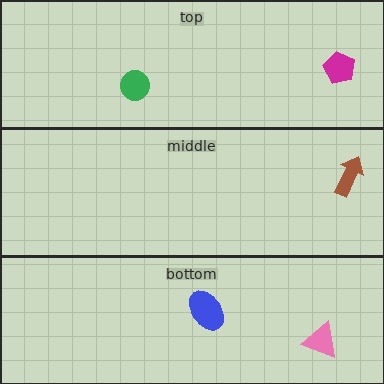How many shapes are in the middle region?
1.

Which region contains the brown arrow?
The middle region.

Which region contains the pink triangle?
The bottom region.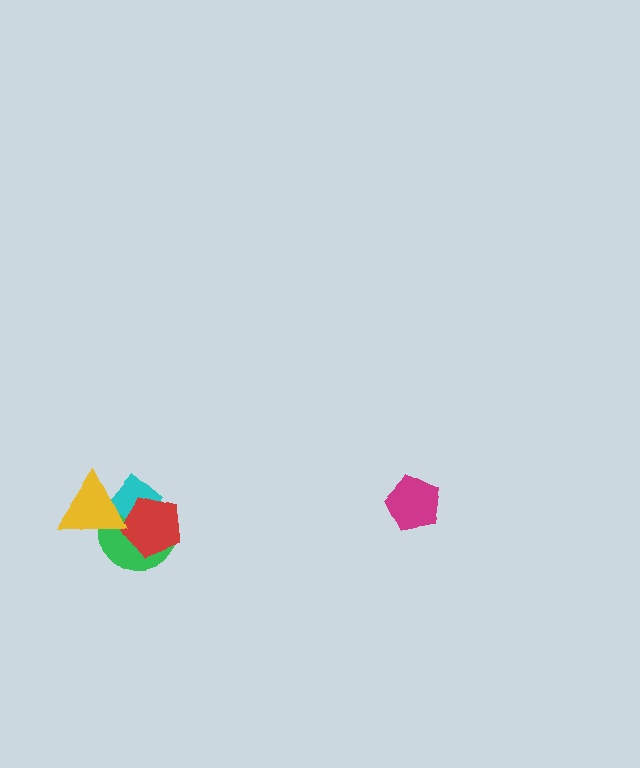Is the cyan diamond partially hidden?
Yes, it is partially covered by another shape.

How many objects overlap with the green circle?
3 objects overlap with the green circle.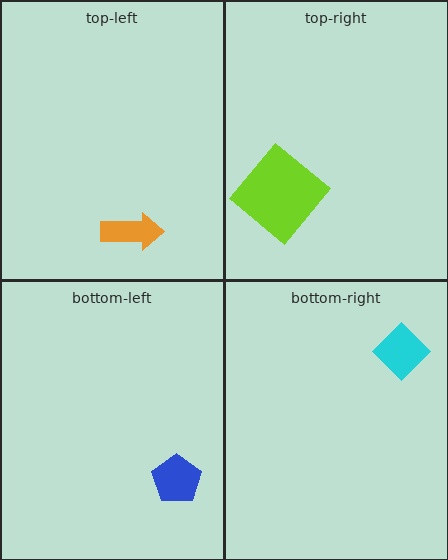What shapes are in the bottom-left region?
The blue pentagon.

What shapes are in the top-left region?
The orange arrow.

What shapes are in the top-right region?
The lime diamond.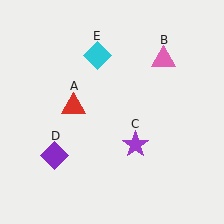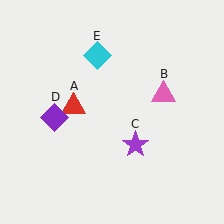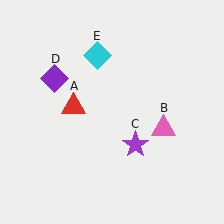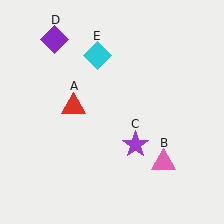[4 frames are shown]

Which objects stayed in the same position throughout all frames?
Red triangle (object A) and purple star (object C) and cyan diamond (object E) remained stationary.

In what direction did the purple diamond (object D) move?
The purple diamond (object D) moved up.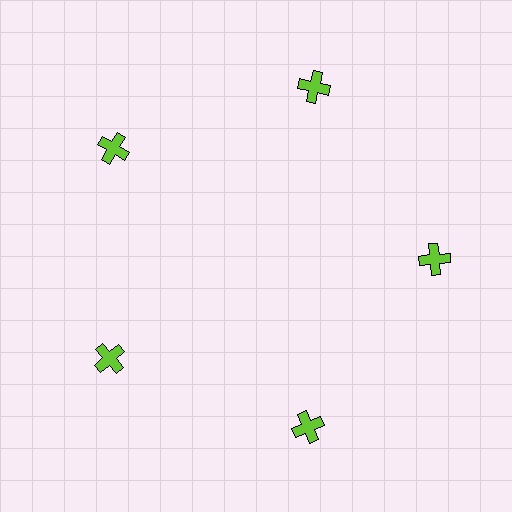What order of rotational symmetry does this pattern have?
This pattern has 5-fold rotational symmetry.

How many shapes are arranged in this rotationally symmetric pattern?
There are 5 shapes, arranged in 5 groups of 1.